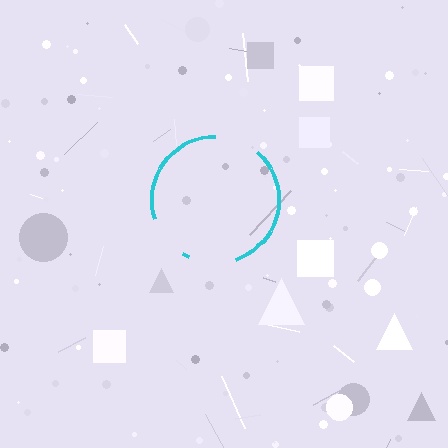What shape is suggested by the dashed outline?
The dashed outline suggests a circle.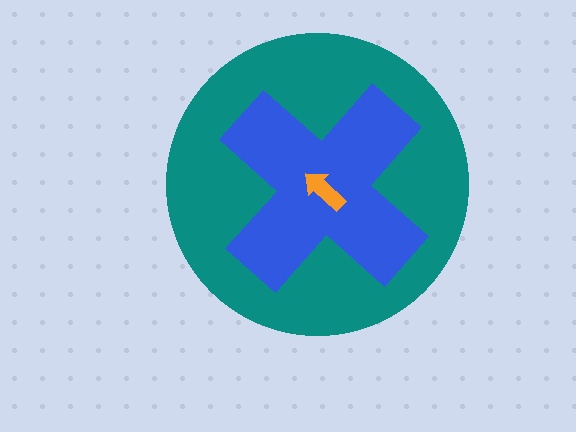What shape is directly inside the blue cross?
The orange arrow.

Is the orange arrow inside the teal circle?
Yes.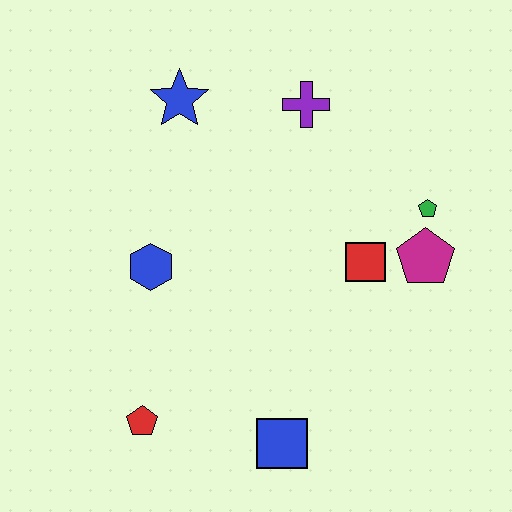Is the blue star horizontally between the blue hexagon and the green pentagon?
Yes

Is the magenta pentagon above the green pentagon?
No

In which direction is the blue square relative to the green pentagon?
The blue square is below the green pentagon.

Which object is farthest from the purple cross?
The red pentagon is farthest from the purple cross.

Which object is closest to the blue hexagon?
The red pentagon is closest to the blue hexagon.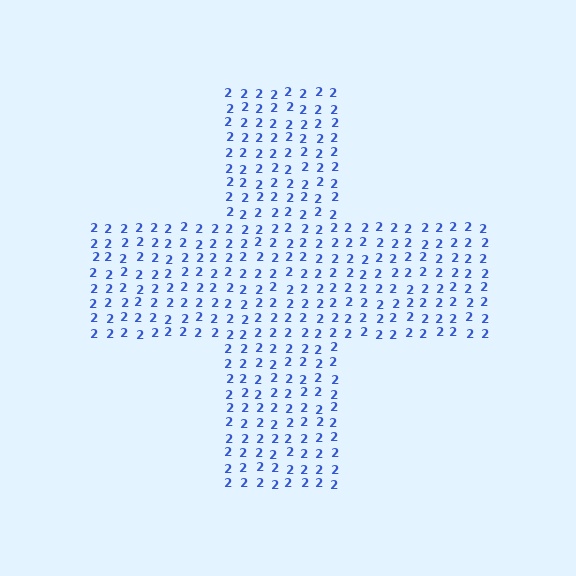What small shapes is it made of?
It is made of small digit 2's.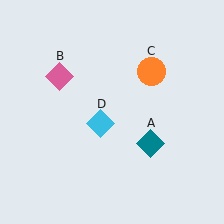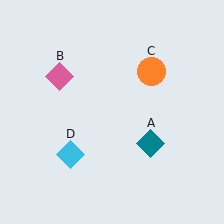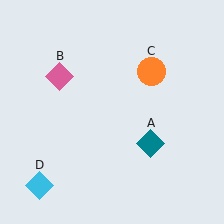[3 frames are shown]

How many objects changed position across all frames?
1 object changed position: cyan diamond (object D).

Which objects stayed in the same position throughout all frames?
Teal diamond (object A) and pink diamond (object B) and orange circle (object C) remained stationary.